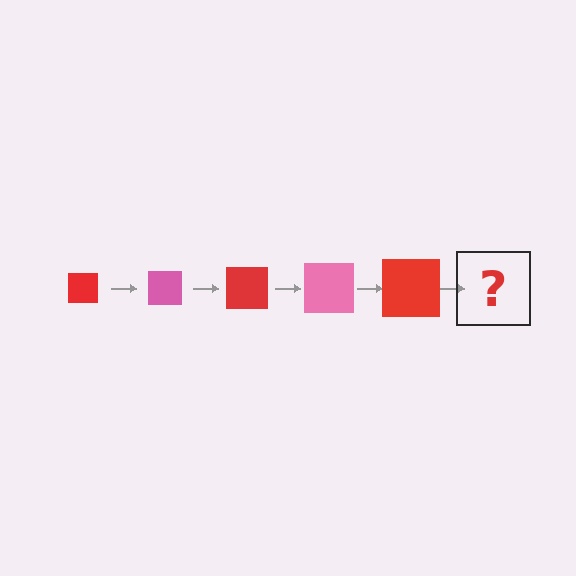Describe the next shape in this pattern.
It should be a pink square, larger than the previous one.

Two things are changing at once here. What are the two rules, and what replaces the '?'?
The two rules are that the square grows larger each step and the color cycles through red and pink. The '?' should be a pink square, larger than the previous one.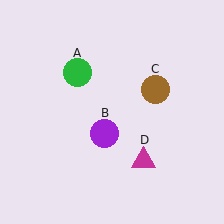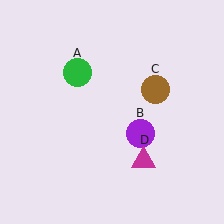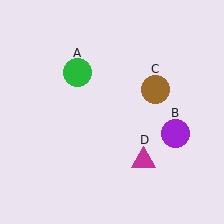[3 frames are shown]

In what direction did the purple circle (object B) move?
The purple circle (object B) moved right.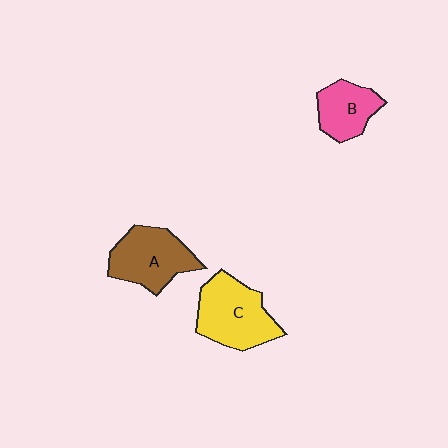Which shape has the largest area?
Shape C (yellow).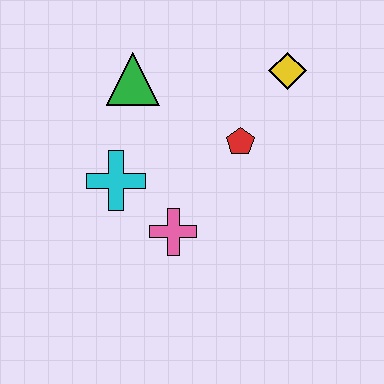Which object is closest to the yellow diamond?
The red pentagon is closest to the yellow diamond.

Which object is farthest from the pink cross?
The yellow diamond is farthest from the pink cross.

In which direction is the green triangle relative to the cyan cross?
The green triangle is above the cyan cross.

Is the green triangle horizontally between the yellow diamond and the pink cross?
No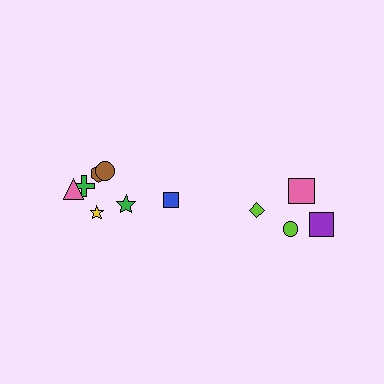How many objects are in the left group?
There are 7 objects.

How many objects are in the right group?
There are 4 objects.